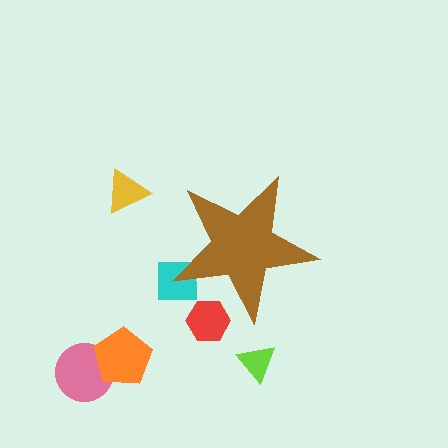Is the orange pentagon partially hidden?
No, the orange pentagon is fully visible.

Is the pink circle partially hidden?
No, the pink circle is fully visible.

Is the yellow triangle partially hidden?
No, the yellow triangle is fully visible.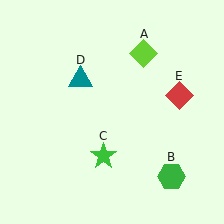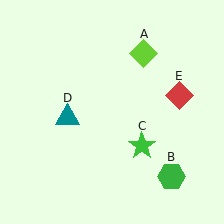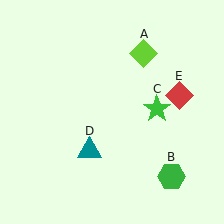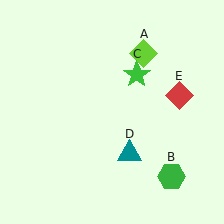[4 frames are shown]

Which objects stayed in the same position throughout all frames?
Lime diamond (object A) and green hexagon (object B) and red diamond (object E) remained stationary.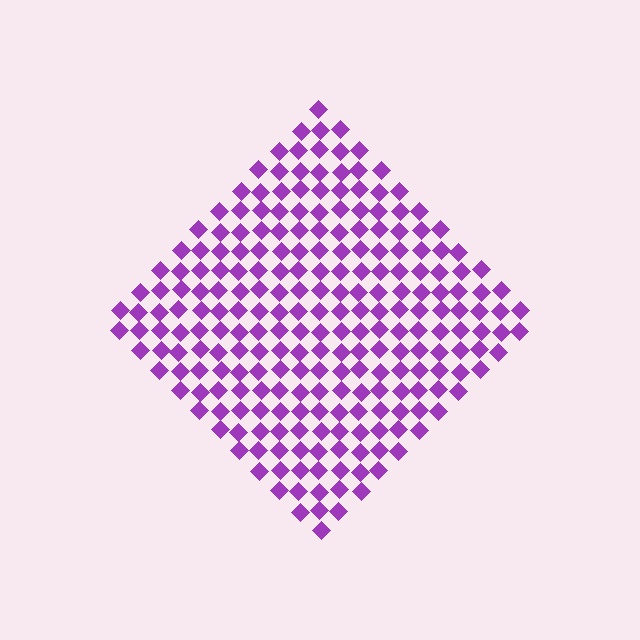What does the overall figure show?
The overall figure shows a diamond.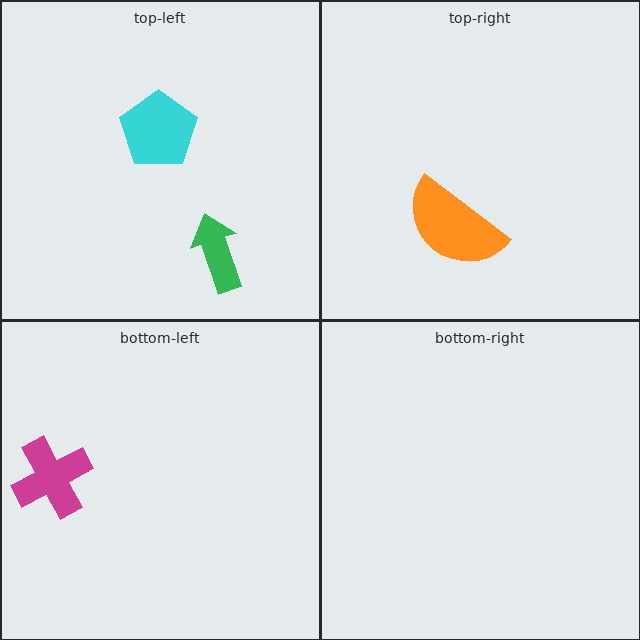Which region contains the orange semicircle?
The top-right region.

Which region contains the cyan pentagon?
The top-left region.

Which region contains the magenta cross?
The bottom-left region.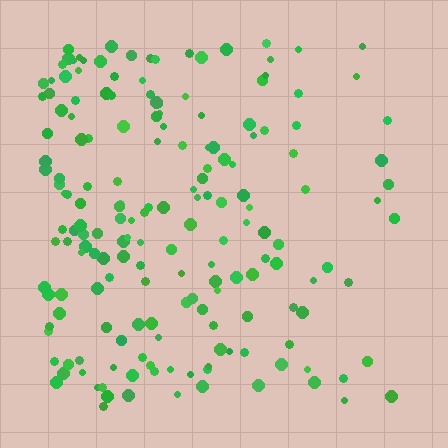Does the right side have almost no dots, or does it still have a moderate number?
Still a moderate number, just noticeably fewer than the left.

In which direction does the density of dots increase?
From right to left, with the left side densest.